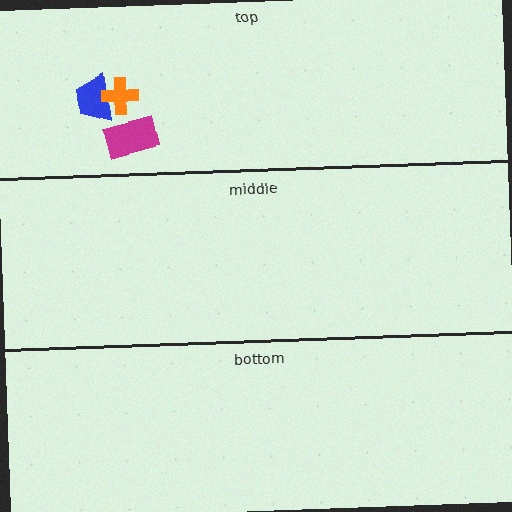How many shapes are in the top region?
3.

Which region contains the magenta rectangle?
The top region.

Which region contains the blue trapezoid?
The top region.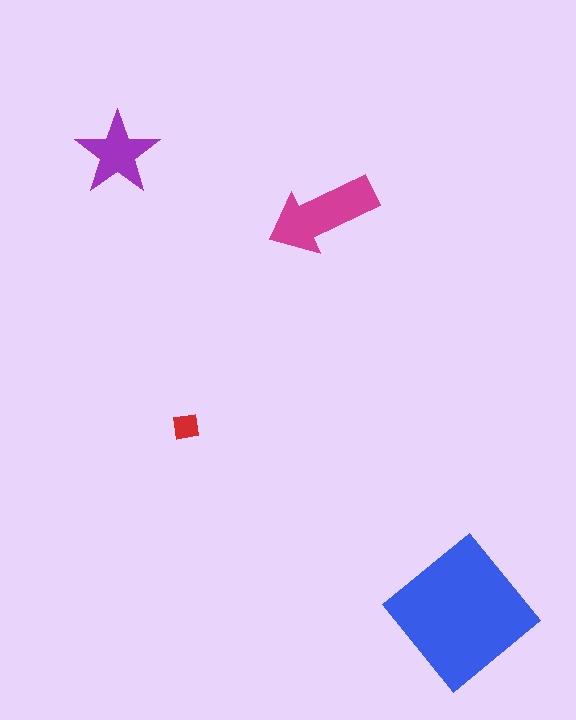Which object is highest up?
The purple star is topmost.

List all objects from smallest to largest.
The red square, the purple star, the magenta arrow, the blue diamond.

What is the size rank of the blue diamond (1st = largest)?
1st.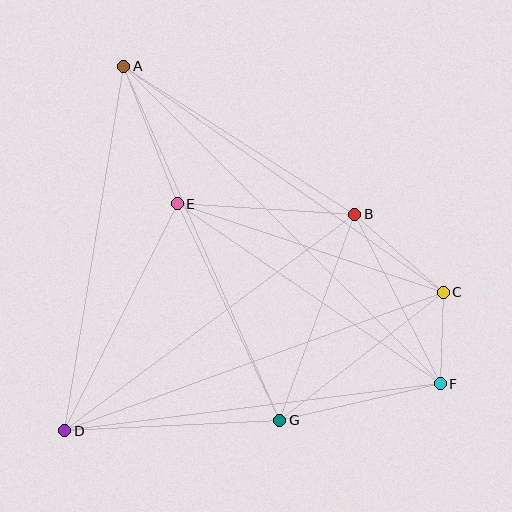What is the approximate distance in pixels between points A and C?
The distance between A and C is approximately 392 pixels.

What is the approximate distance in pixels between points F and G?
The distance between F and G is approximately 164 pixels.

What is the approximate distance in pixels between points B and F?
The distance between B and F is approximately 190 pixels.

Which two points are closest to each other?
Points C and F are closest to each other.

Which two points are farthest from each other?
Points A and F are farthest from each other.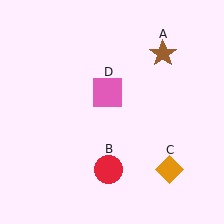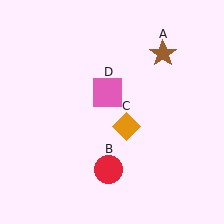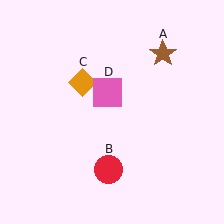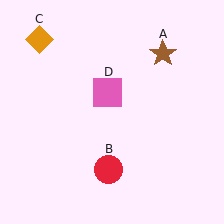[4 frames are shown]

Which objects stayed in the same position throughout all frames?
Brown star (object A) and red circle (object B) and pink square (object D) remained stationary.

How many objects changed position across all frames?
1 object changed position: orange diamond (object C).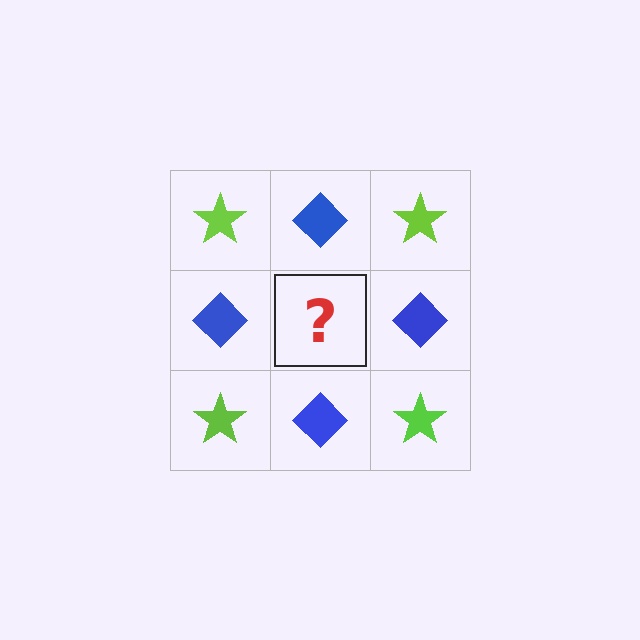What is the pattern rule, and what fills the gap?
The rule is that it alternates lime star and blue diamond in a checkerboard pattern. The gap should be filled with a lime star.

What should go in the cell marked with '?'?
The missing cell should contain a lime star.